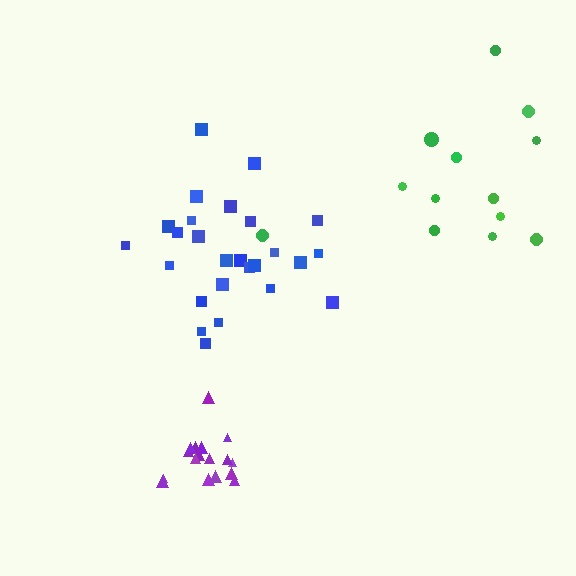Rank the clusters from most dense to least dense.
purple, blue, green.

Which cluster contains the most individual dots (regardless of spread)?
Blue (26).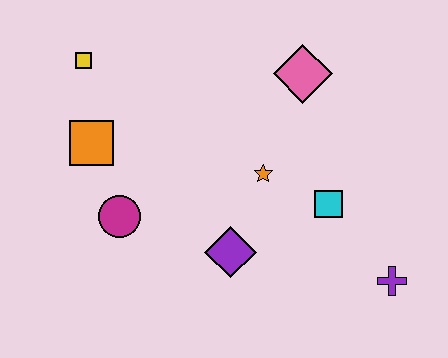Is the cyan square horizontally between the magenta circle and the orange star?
No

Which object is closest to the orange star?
The cyan square is closest to the orange star.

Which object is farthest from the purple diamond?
The yellow square is farthest from the purple diamond.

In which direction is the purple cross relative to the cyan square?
The purple cross is below the cyan square.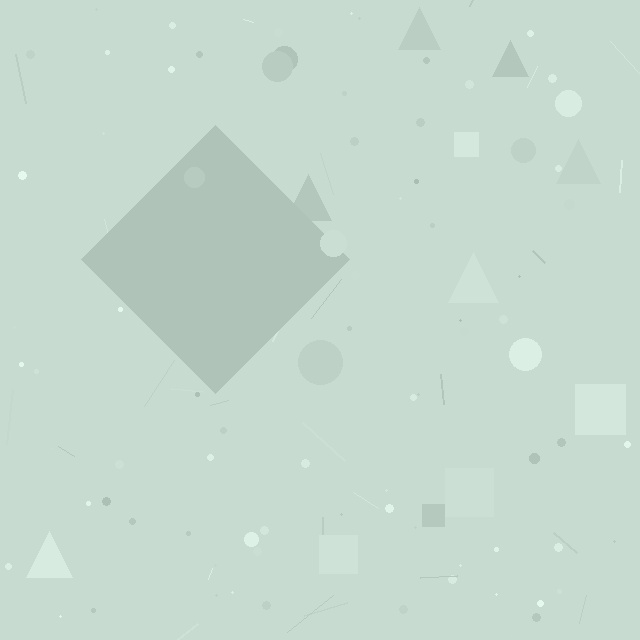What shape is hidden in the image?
A diamond is hidden in the image.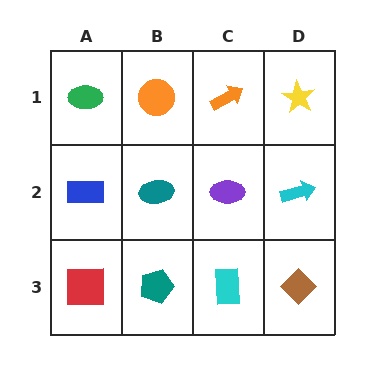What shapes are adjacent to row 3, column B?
A teal ellipse (row 2, column B), a red square (row 3, column A), a cyan rectangle (row 3, column C).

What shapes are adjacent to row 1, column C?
A purple ellipse (row 2, column C), an orange circle (row 1, column B), a yellow star (row 1, column D).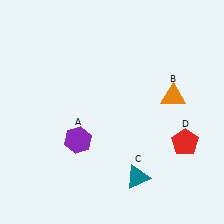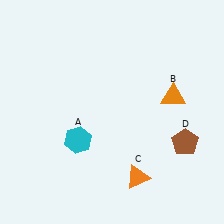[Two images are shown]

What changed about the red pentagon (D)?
In Image 1, D is red. In Image 2, it changed to brown.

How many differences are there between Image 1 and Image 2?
There are 3 differences between the two images.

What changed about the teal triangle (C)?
In Image 1, C is teal. In Image 2, it changed to orange.